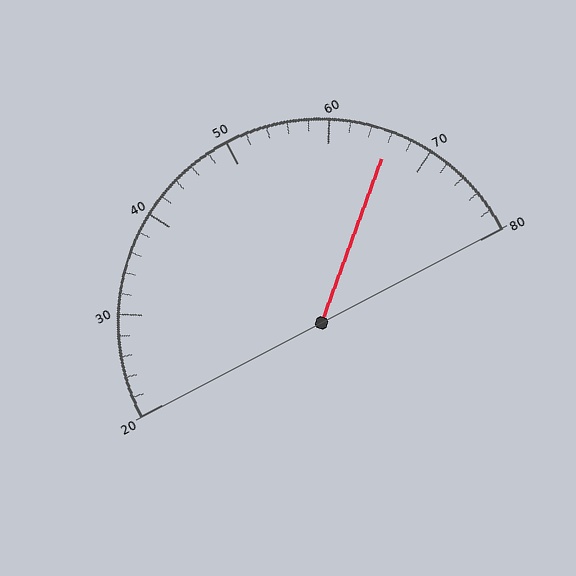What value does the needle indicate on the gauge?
The needle indicates approximately 66.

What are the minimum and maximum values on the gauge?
The gauge ranges from 20 to 80.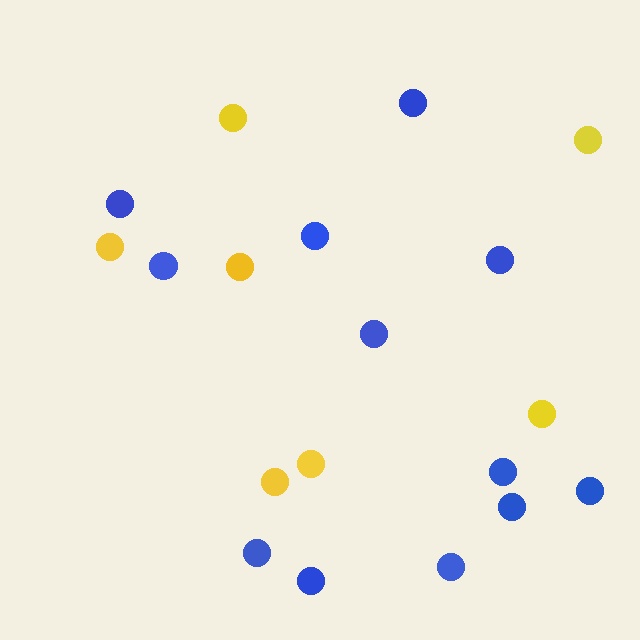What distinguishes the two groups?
There are 2 groups: one group of yellow circles (7) and one group of blue circles (12).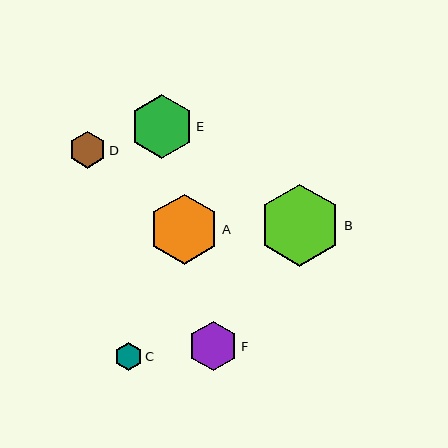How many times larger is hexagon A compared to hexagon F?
Hexagon A is approximately 1.4 times the size of hexagon F.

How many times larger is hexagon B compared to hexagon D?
Hexagon B is approximately 2.2 times the size of hexagon D.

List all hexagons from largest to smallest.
From largest to smallest: B, A, E, F, D, C.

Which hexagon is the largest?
Hexagon B is the largest with a size of approximately 82 pixels.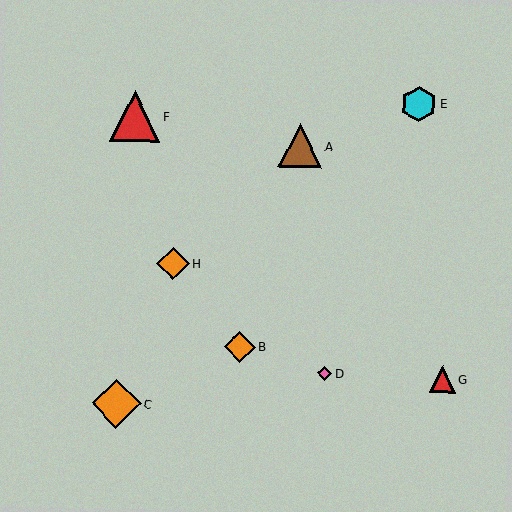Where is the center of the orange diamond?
The center of the orange diamond is at (116, 403).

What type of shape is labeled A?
Shape A is a brown triangle.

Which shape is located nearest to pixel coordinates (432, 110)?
The cyan hexagon (labeled E) at (419, 104) is nearest to that location.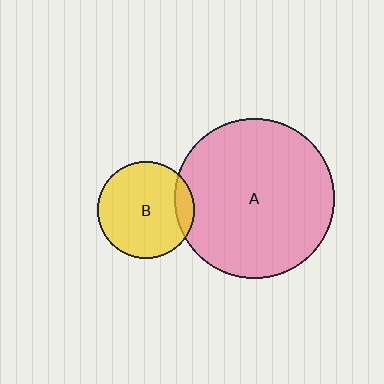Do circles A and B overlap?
Yes.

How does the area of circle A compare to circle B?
Approximately 2.7 times.